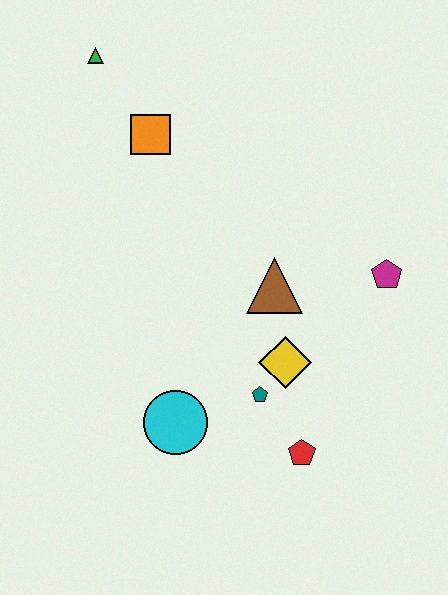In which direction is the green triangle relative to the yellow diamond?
The green triangle is above the yellow diamond.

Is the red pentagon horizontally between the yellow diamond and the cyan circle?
No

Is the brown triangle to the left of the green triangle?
No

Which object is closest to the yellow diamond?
The teal pentagon is closest to the yellow diamond.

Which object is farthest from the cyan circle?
The green triangle is farthest from the cyan circle.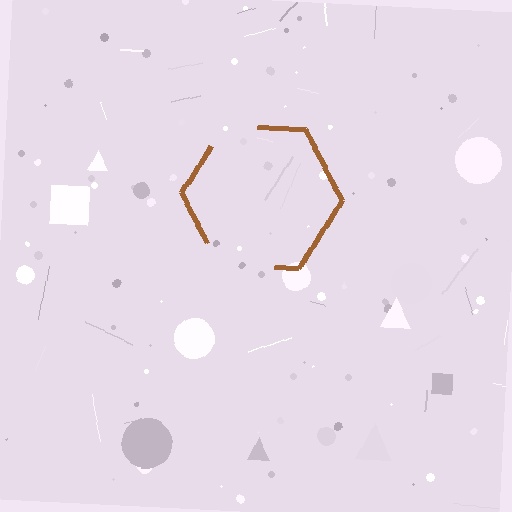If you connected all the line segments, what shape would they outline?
They would outline a hexagon.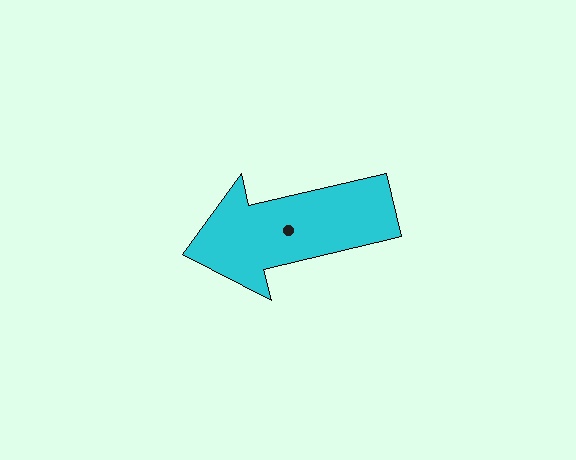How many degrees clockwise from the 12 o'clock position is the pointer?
Approximately 257 degrees.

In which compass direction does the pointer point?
West.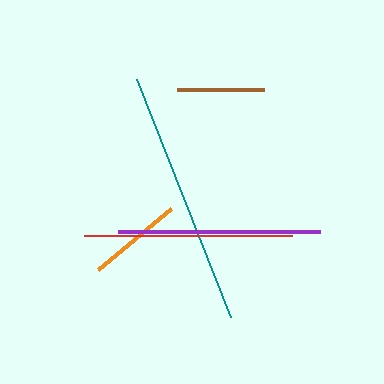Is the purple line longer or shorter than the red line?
The red line is longer than the purple line.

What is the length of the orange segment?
The orange segment is approximately 95 pixels long.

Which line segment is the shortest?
The brown line is the shortest at approximately 87 pixels.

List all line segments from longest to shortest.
From longest to shortest: teal, red, purple, orange, brown.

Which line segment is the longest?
The teal line is the longest at approximately 257 pixels.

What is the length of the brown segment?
The brown segment is approximately 87 pixels long.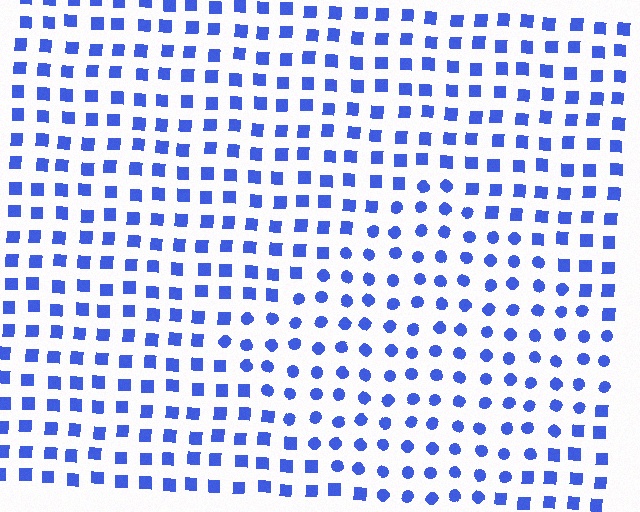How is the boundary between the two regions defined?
The boundary is defined by a change in element shape: circles inside vs. squares outside. All elements share the same color and spacing.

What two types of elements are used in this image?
The image uses circles inside the diamond region and squares outside it.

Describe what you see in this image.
The image is filled with small blue elements arranged in a uniform grid. A diamond-shaped region contains circles, while the surrounding area contains squares. The boundary is defined purely by the change in element shape.